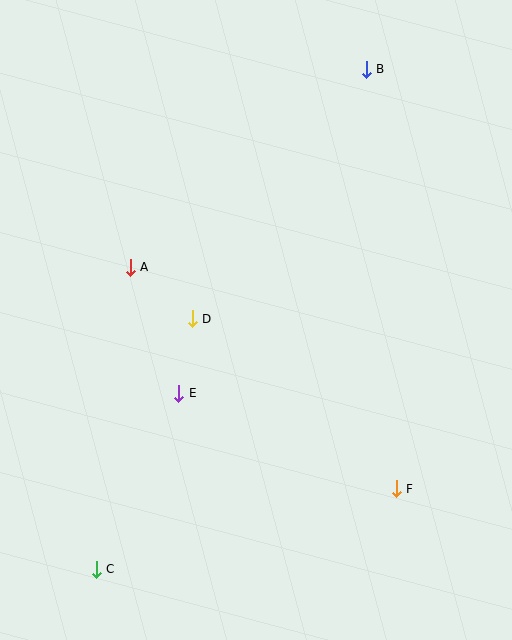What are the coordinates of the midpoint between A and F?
The midpoint between A and F is at (263, 378).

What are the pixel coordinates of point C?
Point C is at (96, 569).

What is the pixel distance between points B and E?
The distance between B and E is 374 pixels.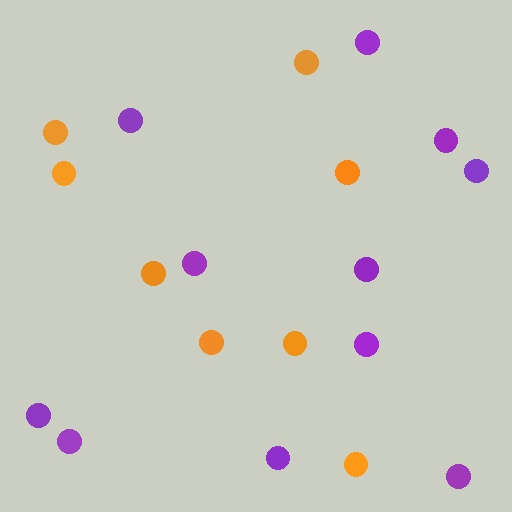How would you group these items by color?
There are 2 groups: one group of purple circles (11) and one group of orange circles (8).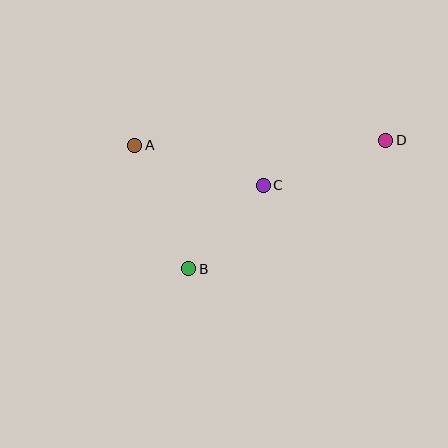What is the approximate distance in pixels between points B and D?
The distance between B and D is approximately 235 pixels.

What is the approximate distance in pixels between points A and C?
The distance between A and C is approximately 135 pixels.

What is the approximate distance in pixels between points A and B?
The distance between A and B is approximately 135 pixels.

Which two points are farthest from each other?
Points A and D are farthest from each other.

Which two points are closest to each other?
Points B and C are closest to each other.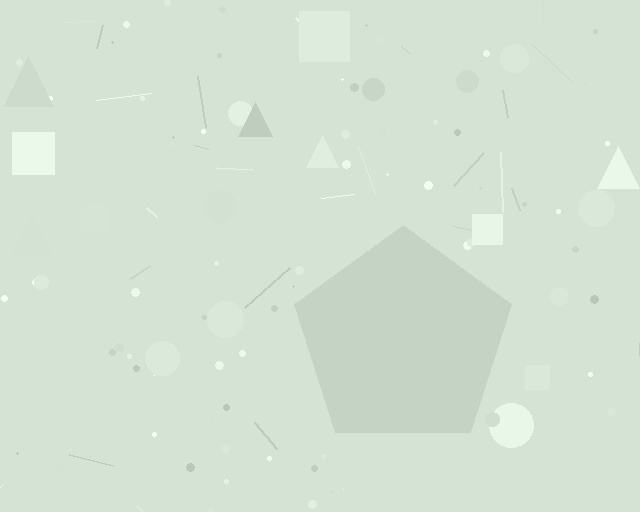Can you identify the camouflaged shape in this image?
The camouflaged shape is a pentagon.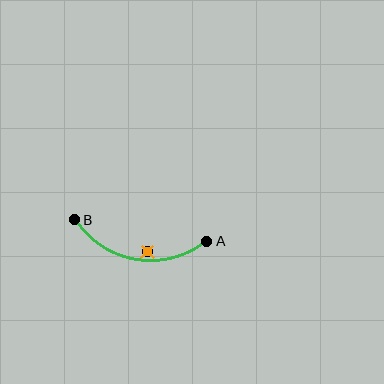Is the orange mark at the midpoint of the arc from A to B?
No — the orange mark does not lie on the arc at all. It sits slightly inside the curve.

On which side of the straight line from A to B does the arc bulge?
The arc bulges below the straight line connecting A and B.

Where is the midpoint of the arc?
The arc midpoint is the point on the curve farthest from the straight line joining A and B. It sits below that line.